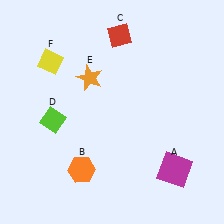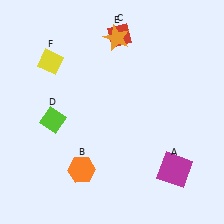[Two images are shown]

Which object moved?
The orange star (E) moved up.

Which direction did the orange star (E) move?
The orange star (E) moved up.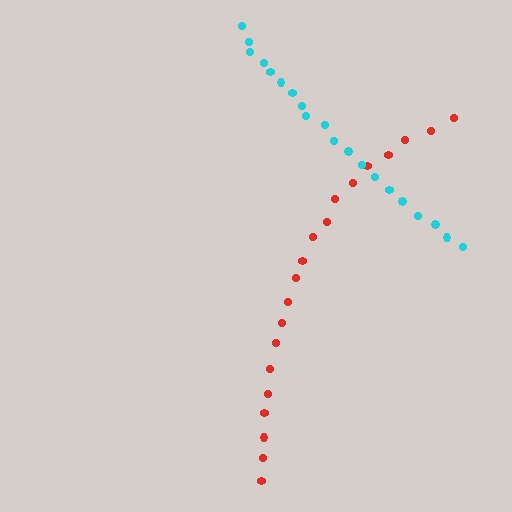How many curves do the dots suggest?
There are 2 distinct paths.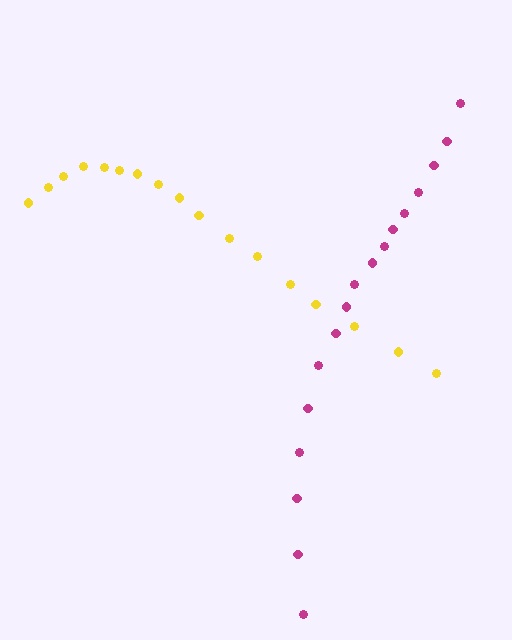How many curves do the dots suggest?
There are 2 distinct paths.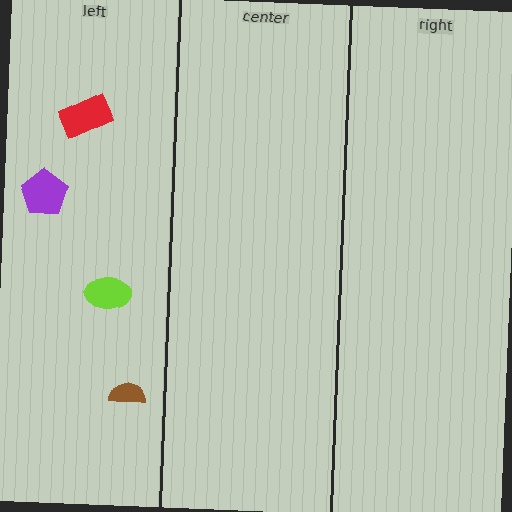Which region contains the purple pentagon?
The left region.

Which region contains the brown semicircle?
The left region.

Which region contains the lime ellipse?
The left region.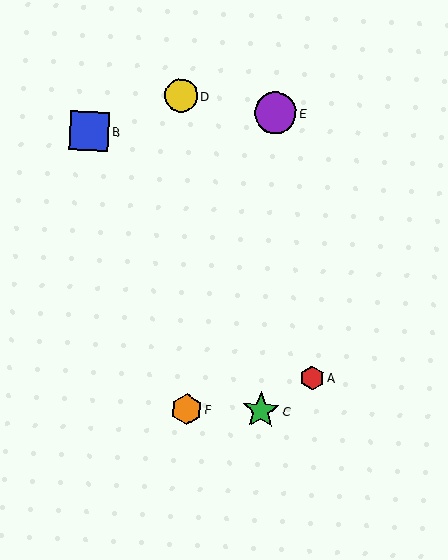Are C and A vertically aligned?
No, C is at x≈261 and A is at x≈312.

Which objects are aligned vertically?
Objects C, E are aligned vertically.